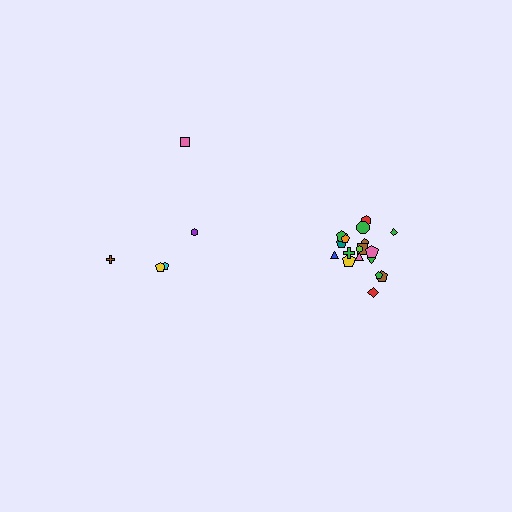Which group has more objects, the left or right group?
The right group.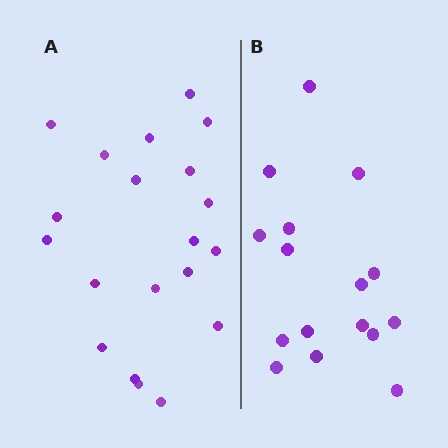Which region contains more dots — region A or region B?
Region A (the left region) has more dots.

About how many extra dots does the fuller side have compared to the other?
Region A has about 4 more dots than region B.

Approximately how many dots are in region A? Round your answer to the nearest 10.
About 20 dots.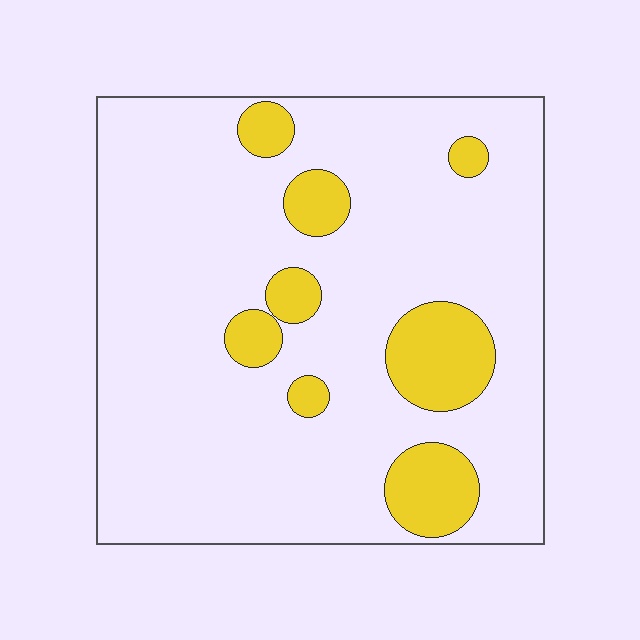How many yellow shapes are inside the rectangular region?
8.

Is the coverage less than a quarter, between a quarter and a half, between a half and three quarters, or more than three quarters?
Less than a quarter.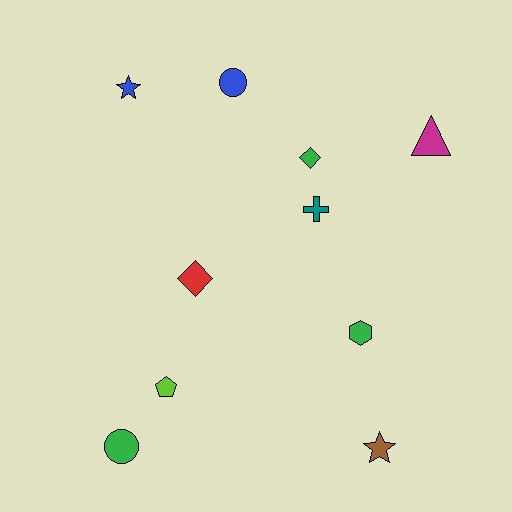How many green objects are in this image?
There are 3 green objects.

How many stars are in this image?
There are 2 stars.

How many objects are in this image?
There are 10 objects.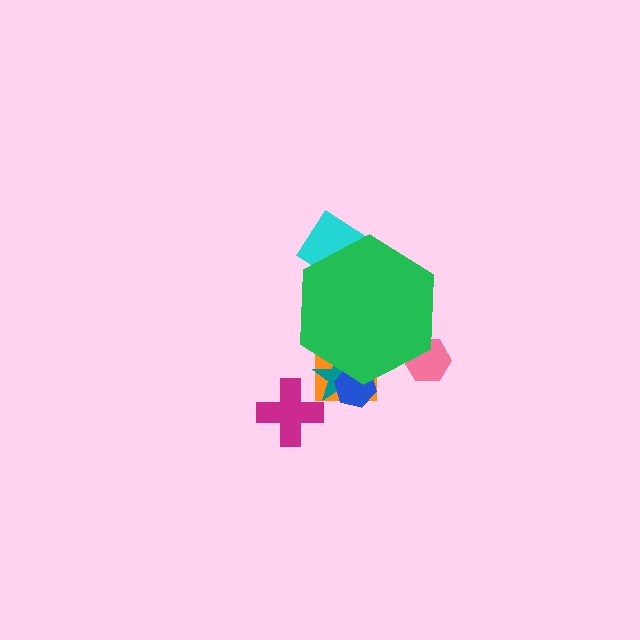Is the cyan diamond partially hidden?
Yes, the cyan diamond is partially hidden behind the green hexagon.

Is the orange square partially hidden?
Yes, the orange square is partially hidden behind the green hexagon.